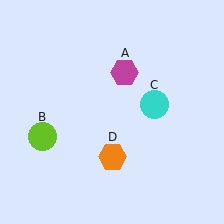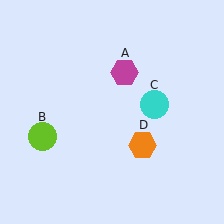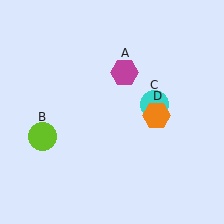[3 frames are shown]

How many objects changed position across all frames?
1 object changed position: orange hexagon (object D).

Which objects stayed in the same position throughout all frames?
Magenta hexagon (object A) and lime circle (object B) and cyan circle (object C) remained stationary.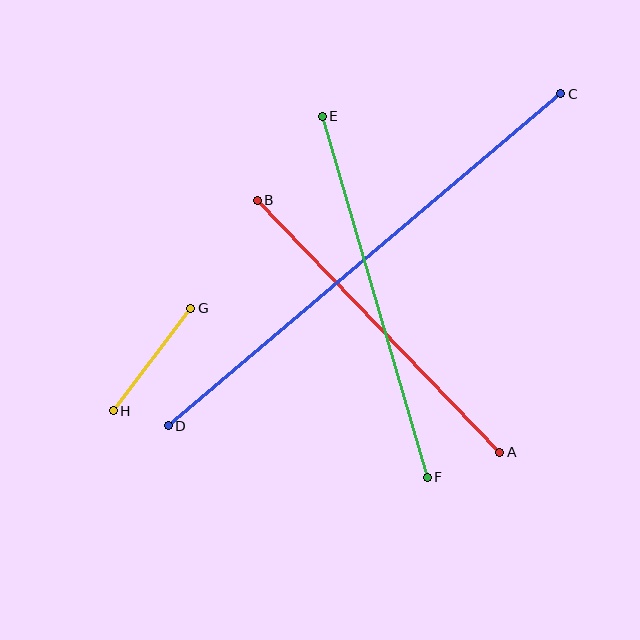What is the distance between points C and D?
The distance is approximately 514 pixels.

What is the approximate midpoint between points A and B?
The midpoint is at approximately (378, 326) pixels.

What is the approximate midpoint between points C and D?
The midpoint is at approximately (365, 260) pixels.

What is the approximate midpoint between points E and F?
The midpoint is at approximately (375, 297) pixels.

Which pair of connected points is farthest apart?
Points C and D are farthest apart.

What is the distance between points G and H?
The distance is approximately 129 pixels.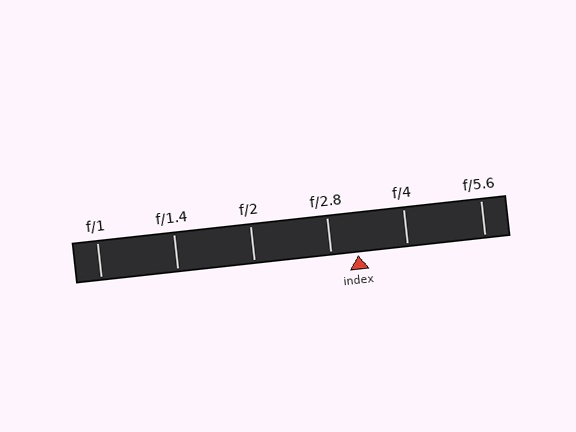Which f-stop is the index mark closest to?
The index mark is closest to f/2.8.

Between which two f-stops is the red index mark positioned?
The index mark is between f/2.8 and f/4.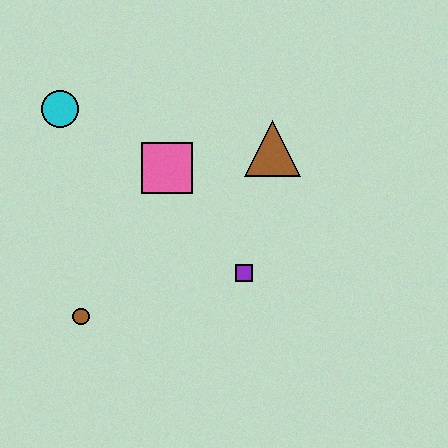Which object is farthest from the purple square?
The cyan circle is farthest from the purple square.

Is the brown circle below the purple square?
Yes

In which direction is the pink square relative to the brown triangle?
The pink square is to the left of the brown triangle.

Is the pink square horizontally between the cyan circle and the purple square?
Yes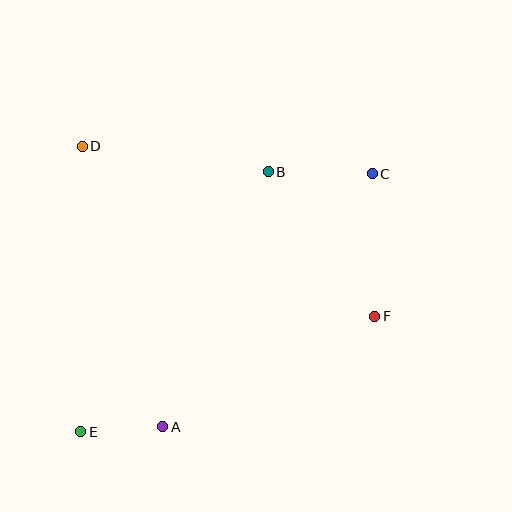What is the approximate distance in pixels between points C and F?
The distance between C and F is approximately 142 pixels.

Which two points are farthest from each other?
Points C and E are farthest from each other.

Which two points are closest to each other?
Points A and E are closest to each other.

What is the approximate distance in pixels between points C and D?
The distance between C and D is approximately 291 pixels.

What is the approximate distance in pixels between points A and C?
The distance between A and C is approximately 328 pixels.